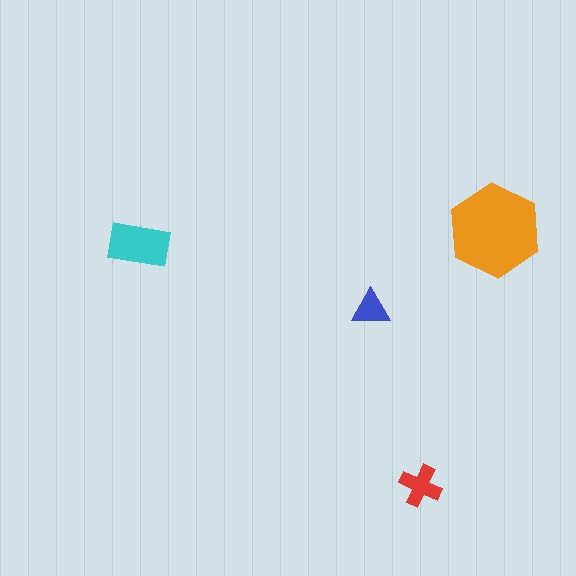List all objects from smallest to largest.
The blue triangle, the red cross, the cyan rectangle, the orange hexagon.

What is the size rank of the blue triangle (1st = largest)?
4th.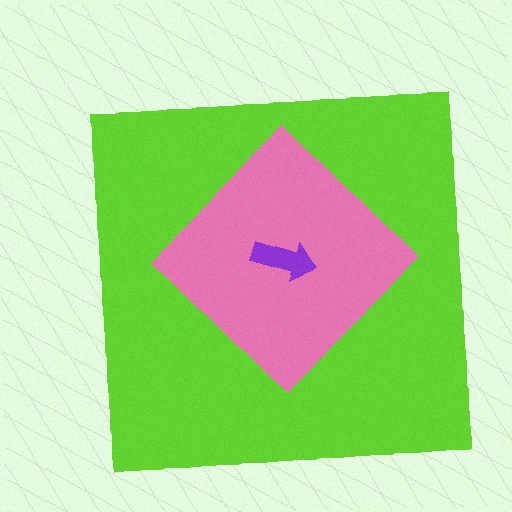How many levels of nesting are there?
3.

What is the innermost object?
The purple arrow.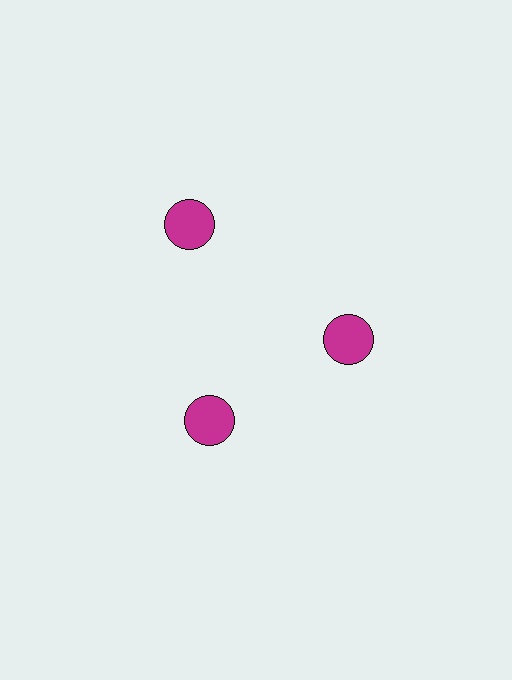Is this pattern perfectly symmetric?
No. The 3 magenta circles are arranged in a ring, but one element near the 11 o'clock position is pushed outward from the center, breaking the 3-fold rotational symmetry.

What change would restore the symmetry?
The symmetry would be restored by moving it inward, back onto the ring so that all 3 circles sit at equal angles and equal distance from the center.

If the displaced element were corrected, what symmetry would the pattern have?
It would have 3-fold rotational symmetry — the pattern would map onto itself every 120 degrees.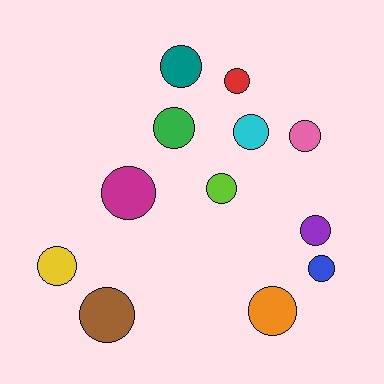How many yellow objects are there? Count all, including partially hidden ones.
There is 1 yellow object.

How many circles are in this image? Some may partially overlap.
There are 12 circles.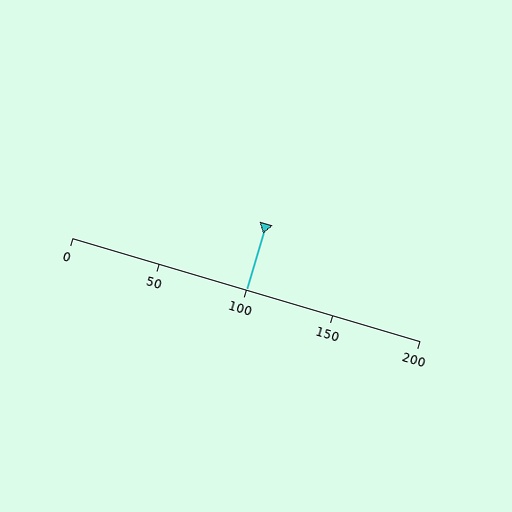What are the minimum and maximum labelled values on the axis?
The axis runs from 0 to 200.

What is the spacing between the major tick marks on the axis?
The major ticks are spaced 50 apart.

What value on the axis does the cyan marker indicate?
The marker indicates approximately 100.